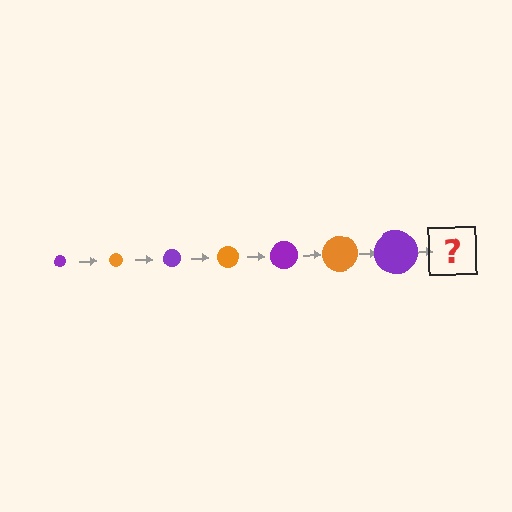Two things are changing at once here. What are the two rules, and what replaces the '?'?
The two rules are that the circle grows larger each step and the color cycles through purple and orange. The '?' should be an orange circle, larger than the previous one.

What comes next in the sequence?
The next element should be an orange circle, larger than the previous one.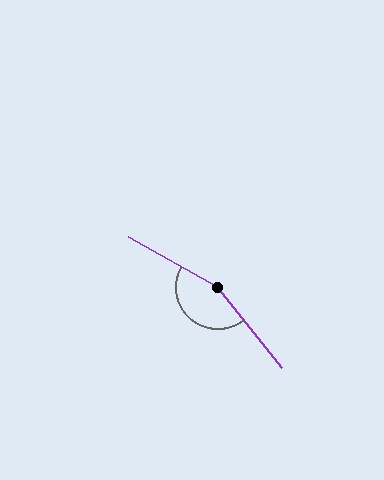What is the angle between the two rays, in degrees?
Approximately 158 degrees.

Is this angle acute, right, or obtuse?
It is obtuse.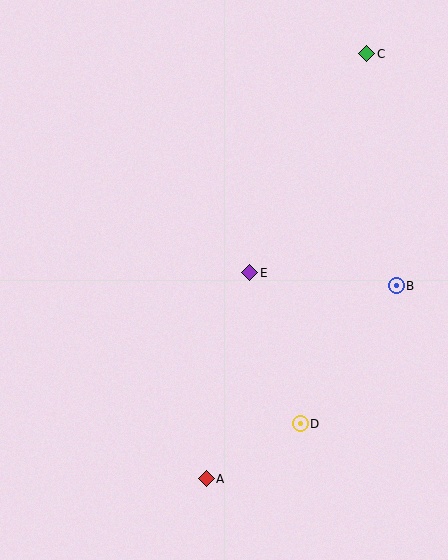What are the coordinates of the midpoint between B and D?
The midpoint between B and D is at (348, 355).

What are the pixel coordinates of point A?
Point A is at (206, 479).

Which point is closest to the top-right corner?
Point C is closest to the top-right corner.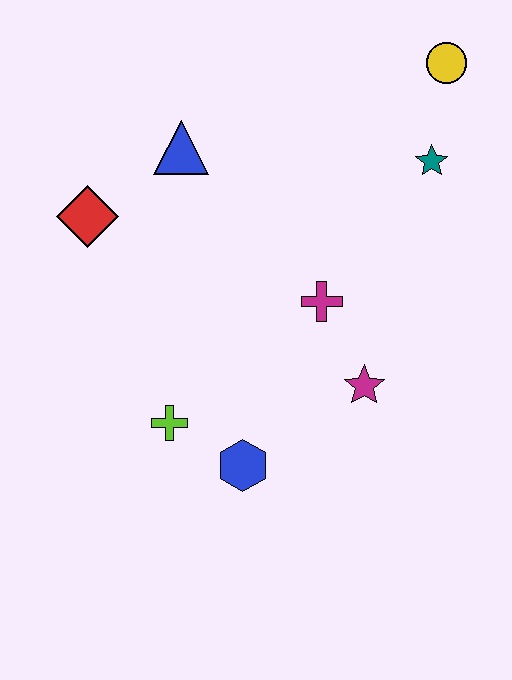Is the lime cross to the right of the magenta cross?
No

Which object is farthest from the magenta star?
The yellow circle is farthest from the magenta star.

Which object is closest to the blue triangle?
The red diamond is closest to the blue triangle.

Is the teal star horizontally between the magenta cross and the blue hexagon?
No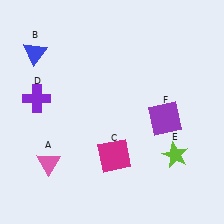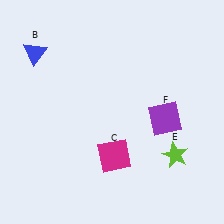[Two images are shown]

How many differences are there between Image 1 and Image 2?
There are 2 differences between the two images.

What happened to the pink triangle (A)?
The pink triangle (A) was removed in Image 2. It was in the bottom-left area of Image 1.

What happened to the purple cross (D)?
The purple cross (D) was removed in Image 2. It was in the top-left area of Image 1.